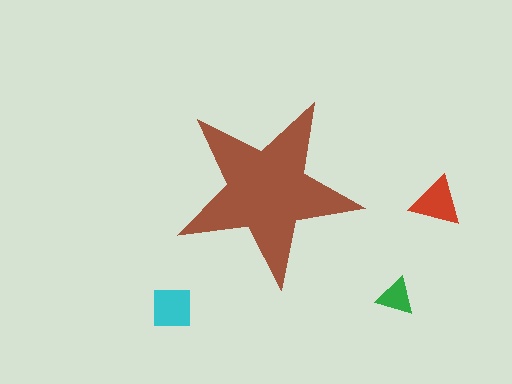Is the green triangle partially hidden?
No, the green triangle is fully visible.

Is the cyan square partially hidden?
No, the cyan square is fully visible.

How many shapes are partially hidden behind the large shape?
0 shapes are partially hidden.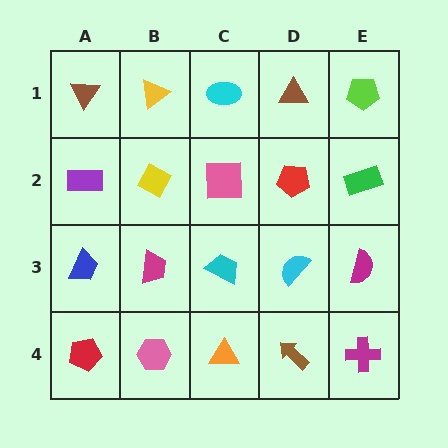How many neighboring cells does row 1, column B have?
3.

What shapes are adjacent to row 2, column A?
A brown triangle (row 1, column A), a blue trapezoid (row 3, column A), a yellow diamond (row 2, column B).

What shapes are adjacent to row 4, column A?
A blue trapezoid (row 3, column A), a pink hexagon (row 4, column B).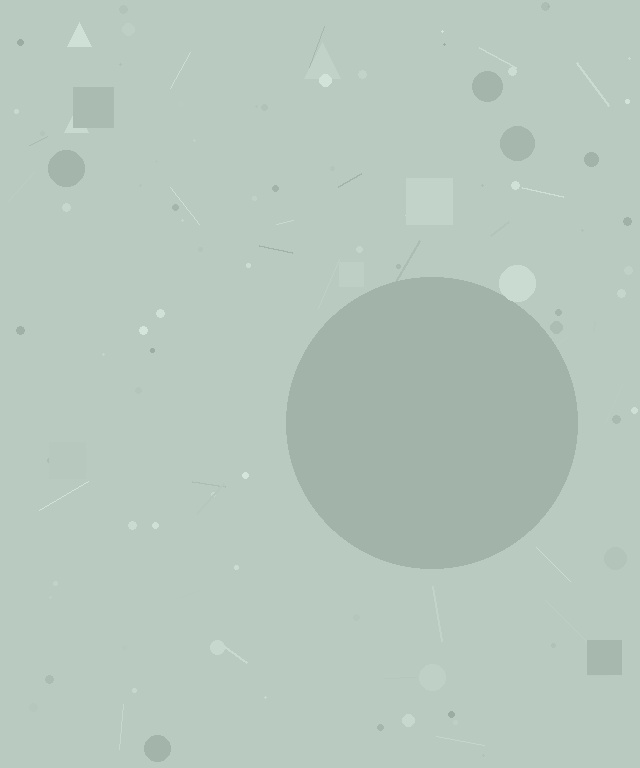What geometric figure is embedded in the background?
A circle is embedded in the background.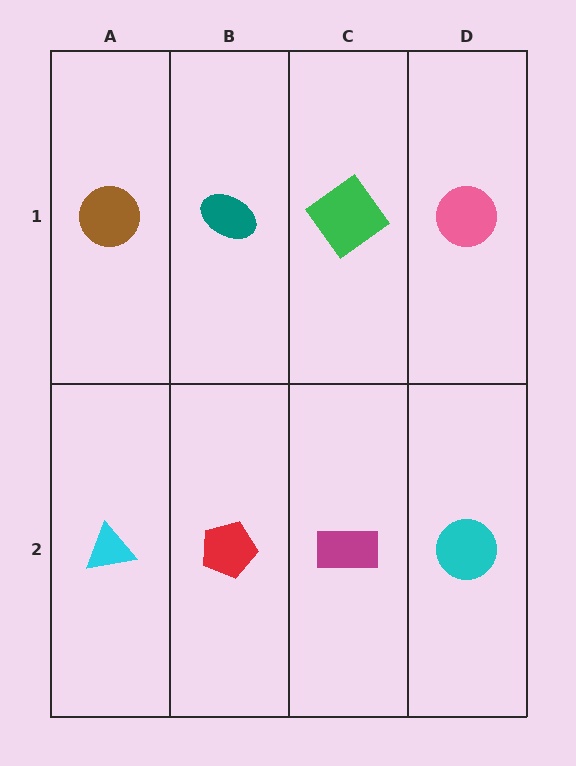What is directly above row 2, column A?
A brown circle.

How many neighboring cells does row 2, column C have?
3.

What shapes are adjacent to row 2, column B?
A teal ellipse (row 1, column B), a cyan triangle (row 2, column A), a magenta rectangle (row 2, column C).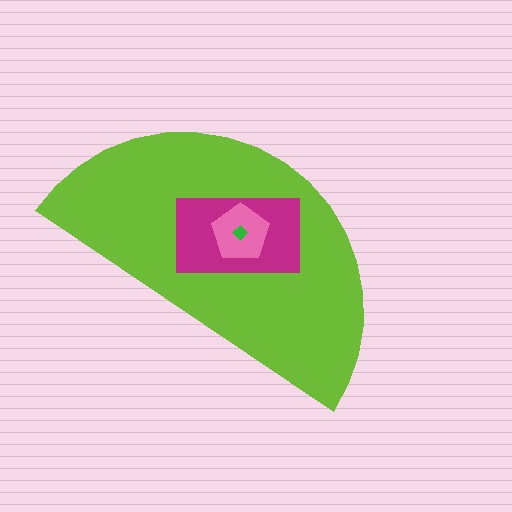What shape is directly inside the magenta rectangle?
The pink pentagon.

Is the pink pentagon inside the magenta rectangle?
Yes.